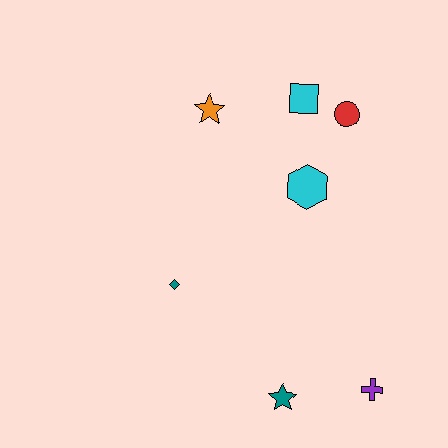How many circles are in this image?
There is 1 circle.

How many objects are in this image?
There are 7 objects.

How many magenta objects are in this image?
There are no magenta objects.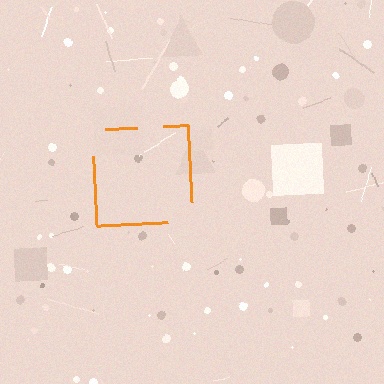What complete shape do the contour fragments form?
The contour fragments form a square.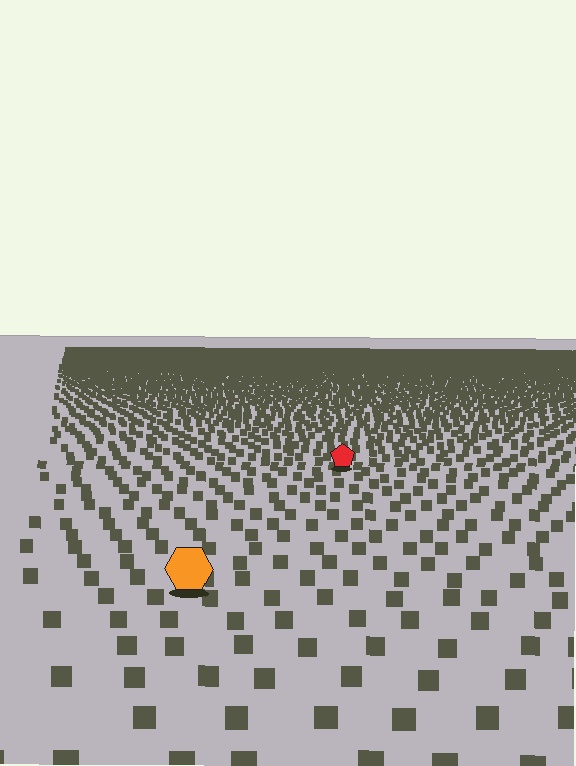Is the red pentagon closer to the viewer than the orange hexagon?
No. The orange hexagon is closer — you can tell from the texture gradient: the ground texture is coarser near it.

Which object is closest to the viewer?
The orange hexagon is closest. The texture marks near it are larger and more spread out.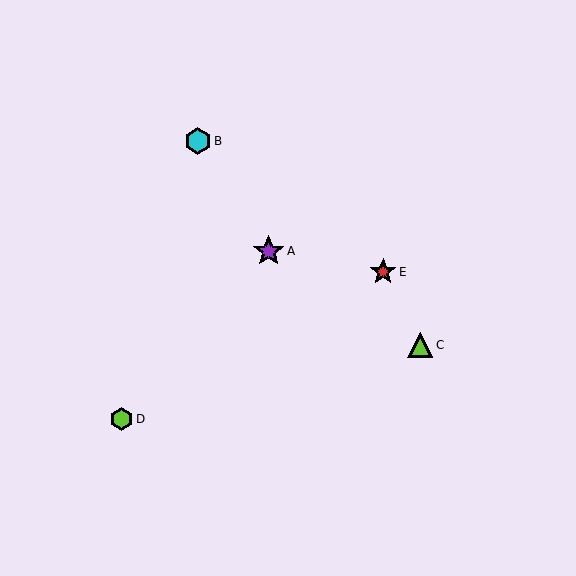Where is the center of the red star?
The center of the red star is at (383, 272).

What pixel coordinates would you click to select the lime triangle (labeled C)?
Click at (420, 345) to select the lime triangle C.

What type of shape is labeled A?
Shape A is a purple star.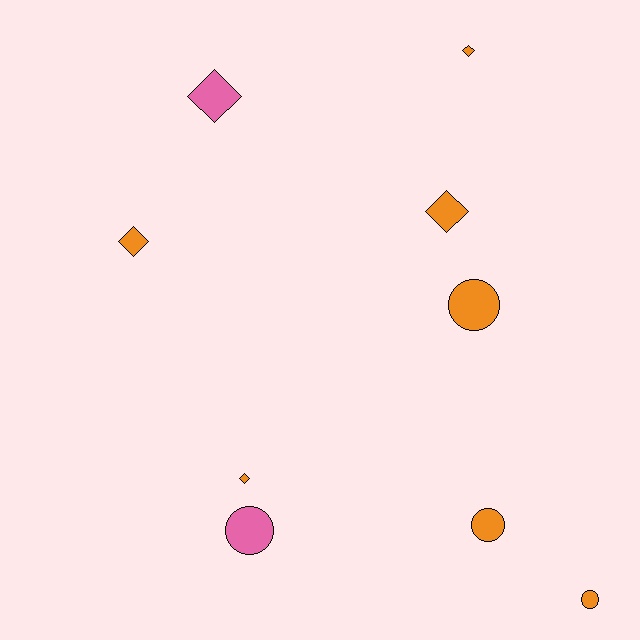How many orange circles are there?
There are 3 orange circles.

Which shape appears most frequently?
Diamond, with 5 objects.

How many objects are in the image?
There are 9 objects.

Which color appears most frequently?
Orange, with 7 objects.